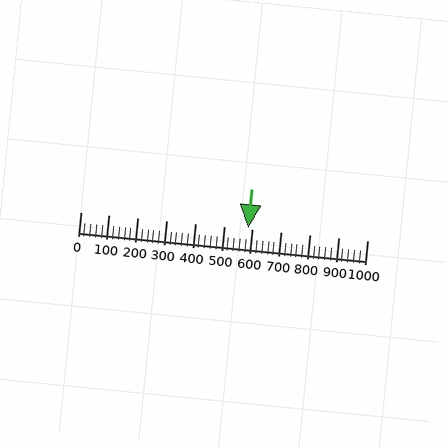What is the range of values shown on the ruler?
The ruler shows values from 0 to 1000.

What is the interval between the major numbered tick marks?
The major tick marks are spaced 100 units apart.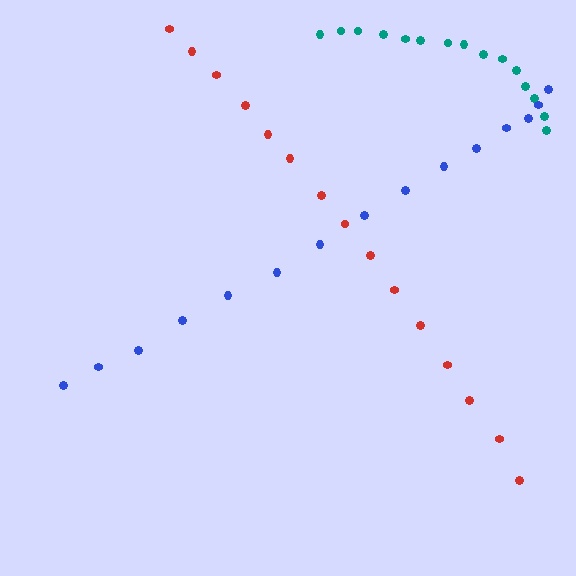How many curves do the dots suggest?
There are 3 distinct paths.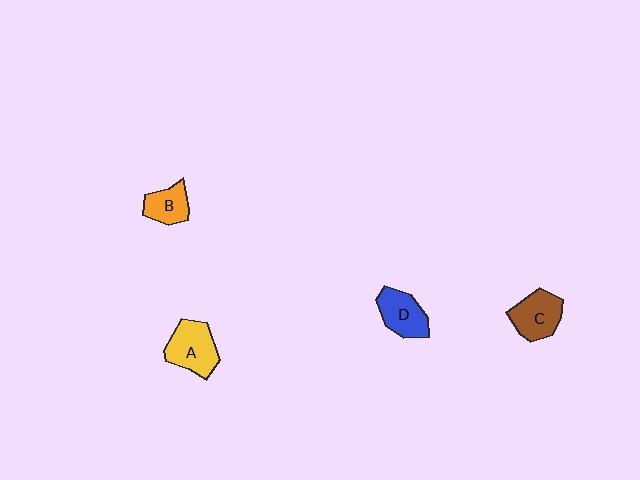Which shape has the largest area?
Shape A (yellow).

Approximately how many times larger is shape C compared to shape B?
Approximately 1.4 times.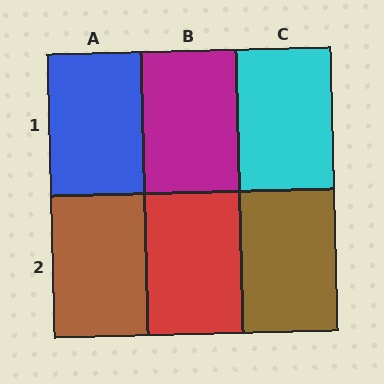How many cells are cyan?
1 cell is cyan.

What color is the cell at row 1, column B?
Magenta.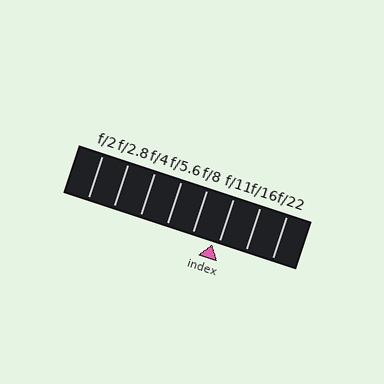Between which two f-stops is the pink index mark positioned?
The index mark is between f/8 and f/11.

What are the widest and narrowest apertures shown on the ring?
The widest aperture shown is f/2 and the narrowest is f/22.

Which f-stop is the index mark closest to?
The index mark is closest to f/11.